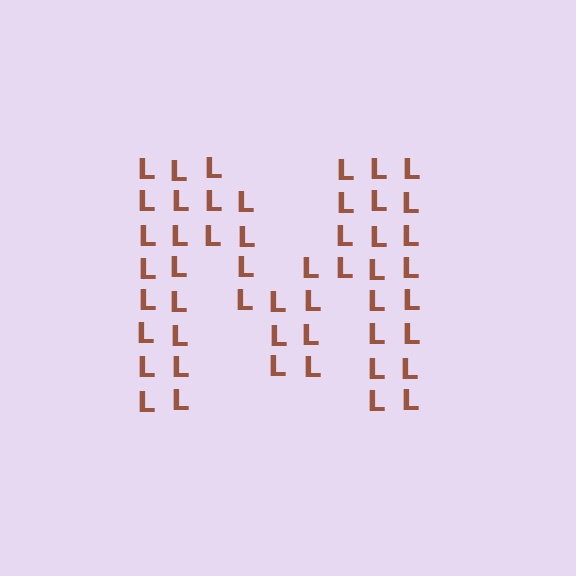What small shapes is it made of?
It is made of small letter L's.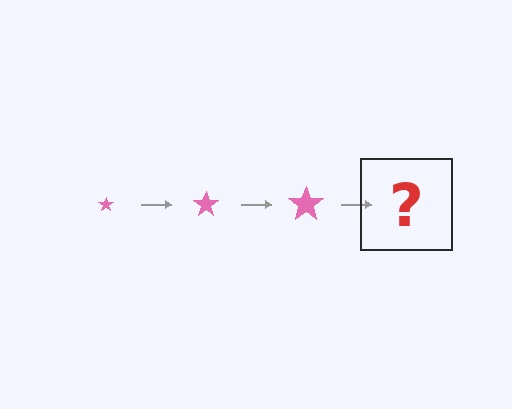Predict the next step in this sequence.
The next step is a pink star, larger than the previous one.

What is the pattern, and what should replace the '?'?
The pattern is that the star gets progressively larger each step. The '?' should be a pink star, larger than the previous one.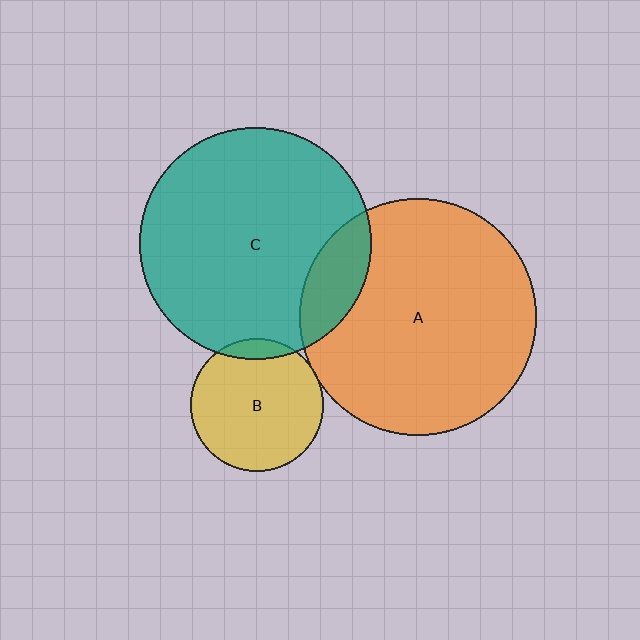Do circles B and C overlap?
Yes.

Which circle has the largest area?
Circle A (orange).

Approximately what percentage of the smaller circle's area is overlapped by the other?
Approximately 10%.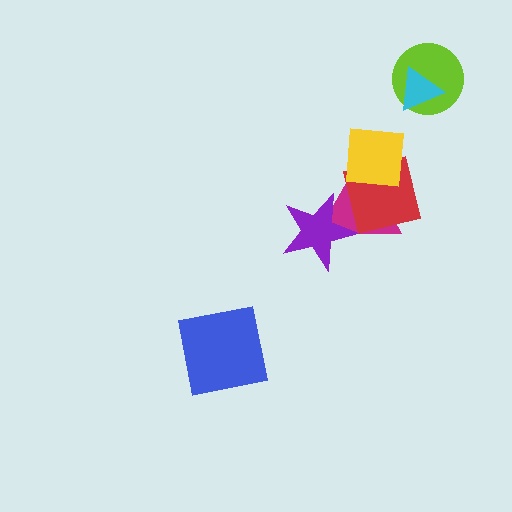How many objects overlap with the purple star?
1 object overlaps with the purple star.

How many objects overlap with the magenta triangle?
3 objects overlap with the magenta triangle.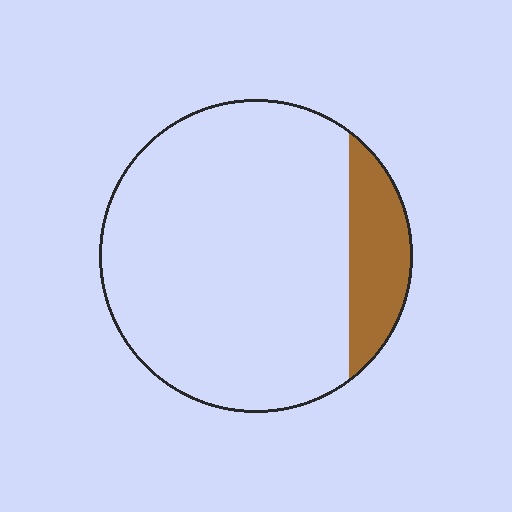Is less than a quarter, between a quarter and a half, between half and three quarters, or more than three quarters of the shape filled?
Less than a quarter.